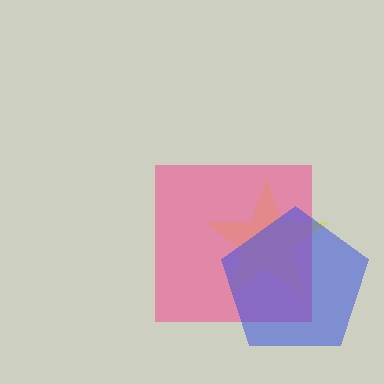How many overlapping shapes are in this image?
There are 3 overlapping shapes in the image.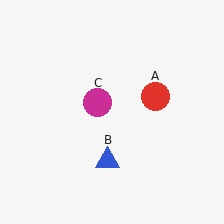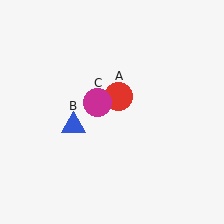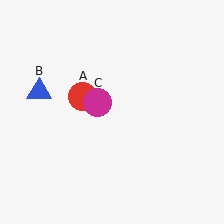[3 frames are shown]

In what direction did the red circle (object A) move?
The red circle (object A) moved left.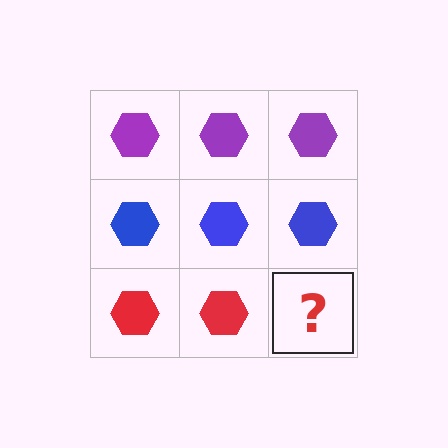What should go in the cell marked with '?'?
The missing cell should contain a red hexagon.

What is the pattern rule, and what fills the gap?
The rule is that each row has a consistent color. The gap should be filled with a red hexagon.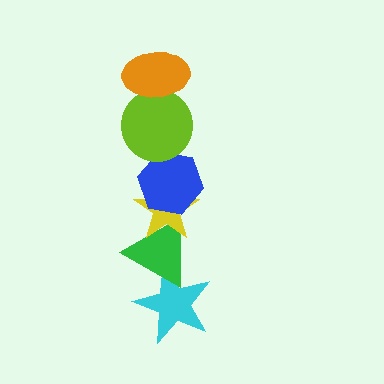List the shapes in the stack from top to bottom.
From top to bottom: the orange ellipse, the lime circle, the blue hexagon, the yellow star, the green triangle, the cyan star.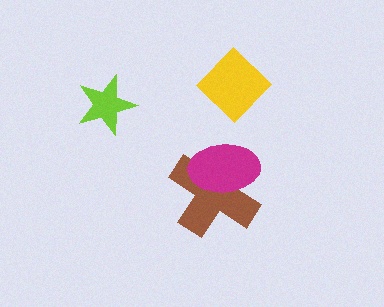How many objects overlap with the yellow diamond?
0 objects overlap with the yellow diamond.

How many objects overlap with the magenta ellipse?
1 object overlaps with the magenta ellipse.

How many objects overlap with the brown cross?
1 object overlaps with the brown cross.